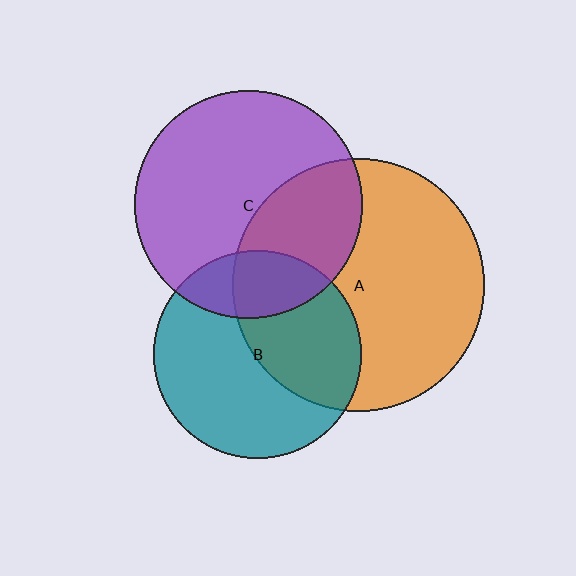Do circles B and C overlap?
Yes.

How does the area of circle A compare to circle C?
Approximately 1.2 times.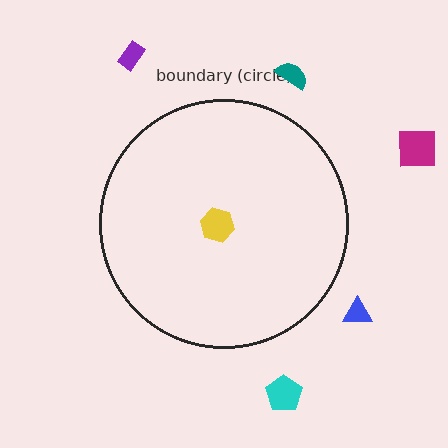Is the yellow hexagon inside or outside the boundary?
Inside.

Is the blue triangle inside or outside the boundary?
Outside.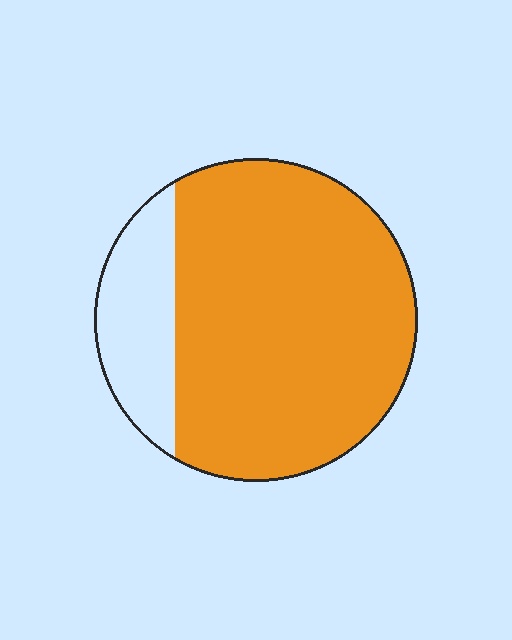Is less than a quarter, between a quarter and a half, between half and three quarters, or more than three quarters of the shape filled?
More than three quarters.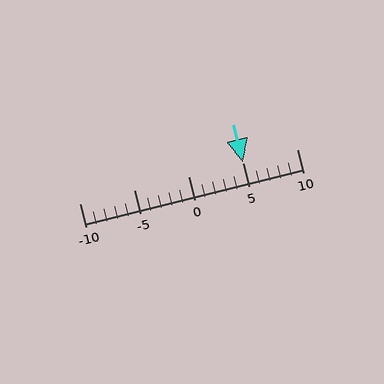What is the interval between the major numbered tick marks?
The major tick marks are spaced 5 units apart.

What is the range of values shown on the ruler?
The ruler shows values from -10 to 10.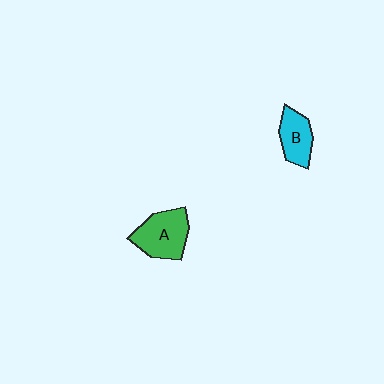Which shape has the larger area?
Shape A (green).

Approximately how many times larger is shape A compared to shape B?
Approximately 1.4 times.